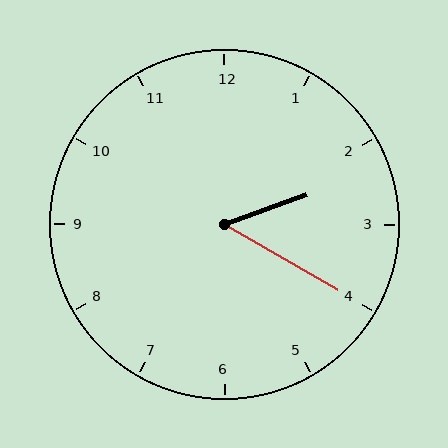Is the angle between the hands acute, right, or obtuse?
It is acute.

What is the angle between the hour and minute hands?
Approximately 50 degrees.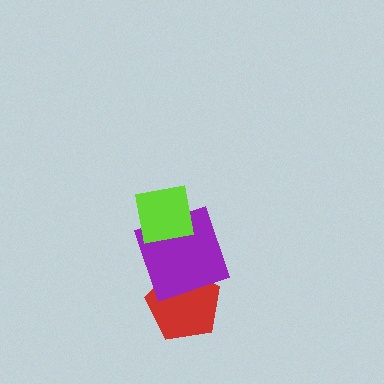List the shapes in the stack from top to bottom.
From top to bottom: the lime square, the purple square, the red pentagon.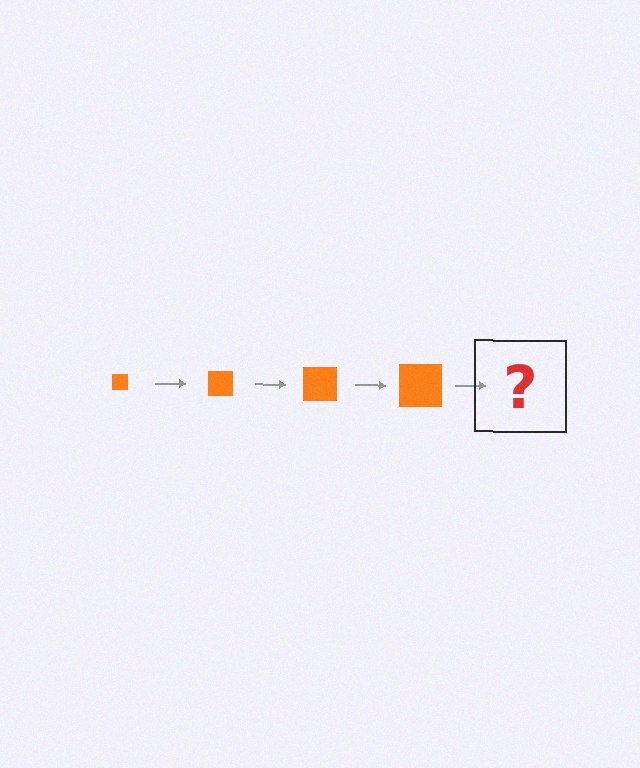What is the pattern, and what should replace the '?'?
The pattern is that the square gets progressively larger each step. The '?' should be an orange square, larger than the previous one.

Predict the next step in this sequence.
The next step is an orange square, larger than the previous one.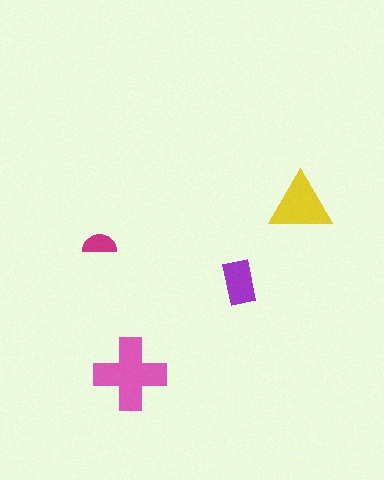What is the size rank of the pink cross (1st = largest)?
1st.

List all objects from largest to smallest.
The pink cross, the yellow triangle, the purple rectangle, the magenta semicircle.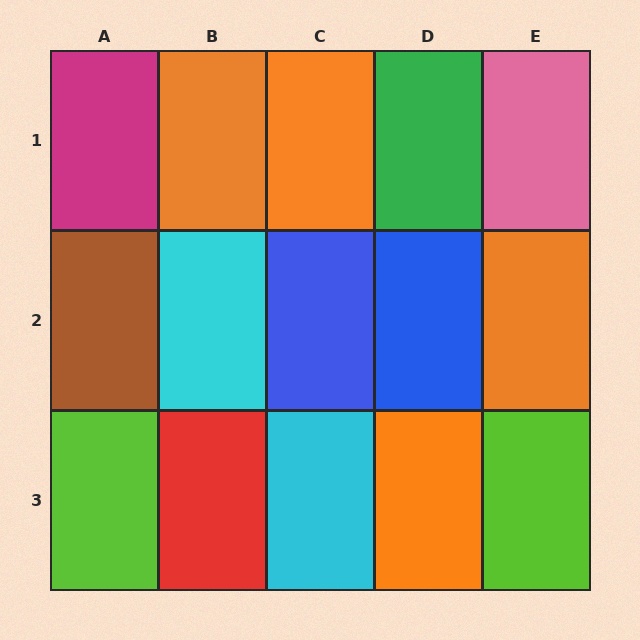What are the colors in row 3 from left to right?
Lime, red, cyan, orange, lime.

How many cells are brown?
1 cell is brown.